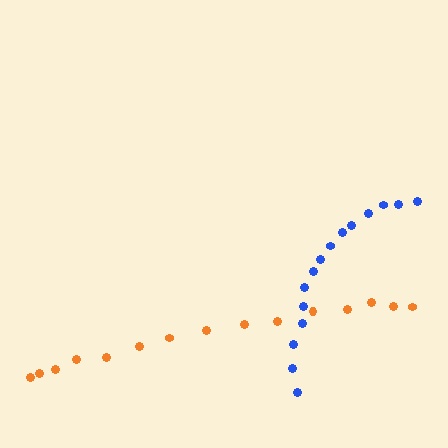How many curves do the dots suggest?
There are 2 distinct paths.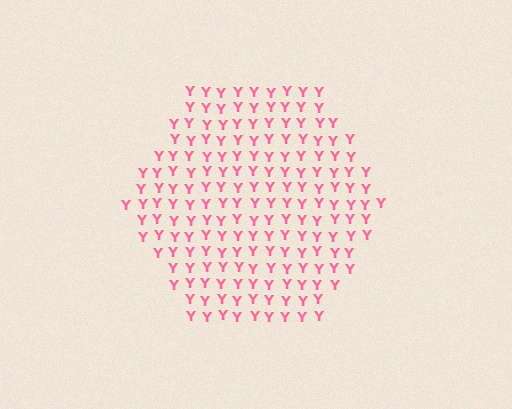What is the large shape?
The large shape is a hexagon.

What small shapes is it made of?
It is made of small letter Y's.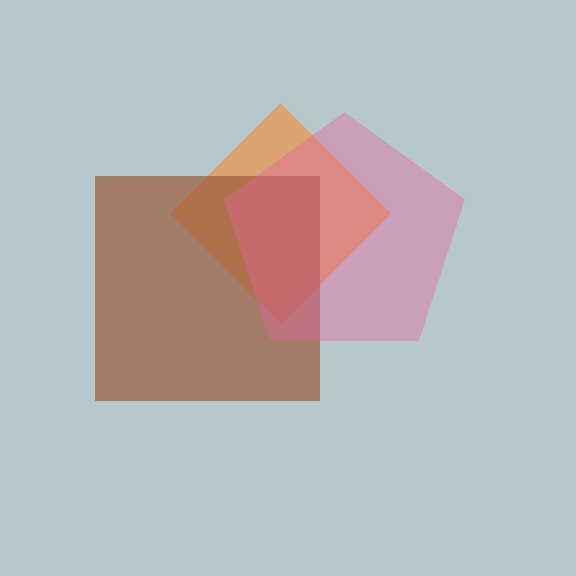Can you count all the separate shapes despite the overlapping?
Yes, there are 3 separate shapes.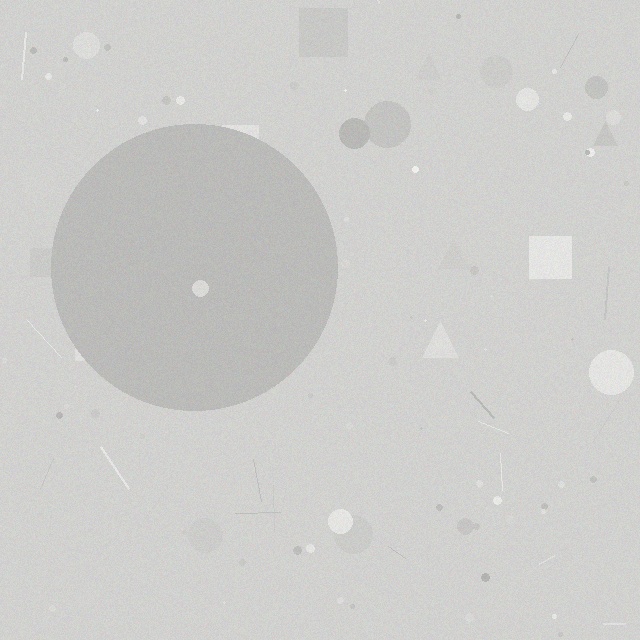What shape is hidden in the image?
A circle is hidden in the image.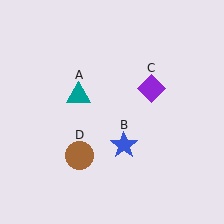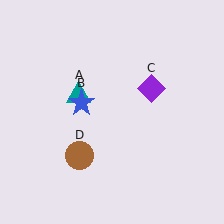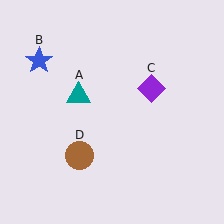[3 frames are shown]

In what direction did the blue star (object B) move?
The blue star (object B) moved up and to the left.